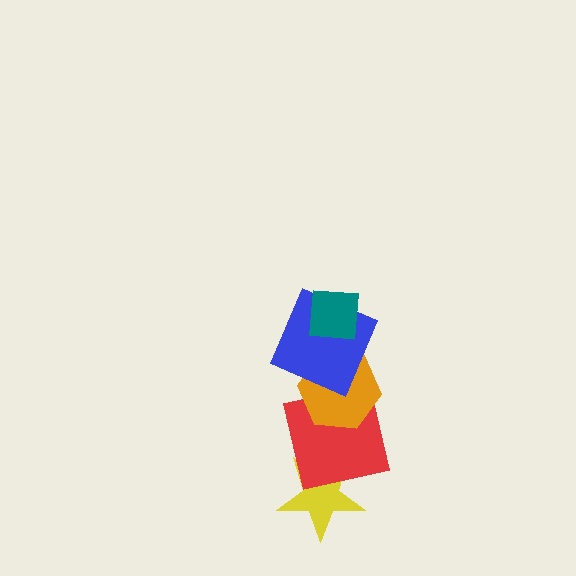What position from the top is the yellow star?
The yellow star is 5th from the top.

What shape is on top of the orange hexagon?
The blue square is on top of the orange hexagon.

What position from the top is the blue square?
The blue square is 2nd from the top.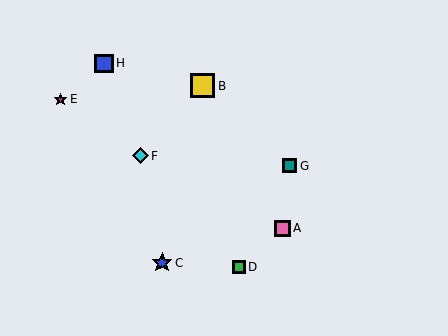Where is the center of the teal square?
The center of the teal square is at (290, 166).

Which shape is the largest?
The yellow square (labeled B) is the largest.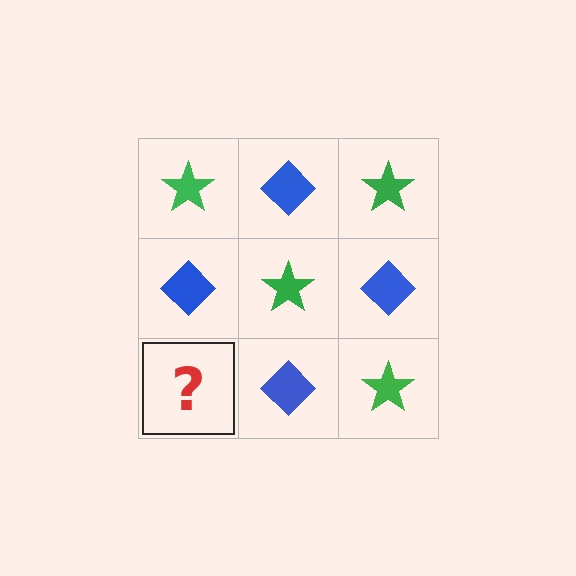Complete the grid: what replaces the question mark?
The question mark should be replaced with a green star.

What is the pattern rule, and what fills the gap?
The rule is that it alternates green star and blue diamond in a checkerboard pattern. The gap should be filled with a green star.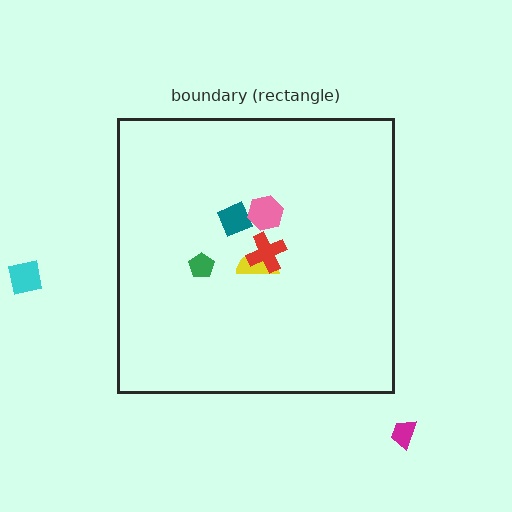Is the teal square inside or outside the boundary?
Inside.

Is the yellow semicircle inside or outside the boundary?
Inside.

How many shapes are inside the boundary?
5 inside, 2 outside.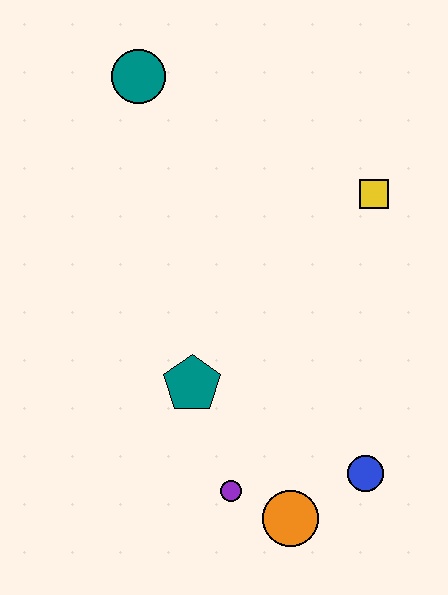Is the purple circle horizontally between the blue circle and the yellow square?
No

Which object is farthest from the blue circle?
The teal circle is farthest from the blue circle.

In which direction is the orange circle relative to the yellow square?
The orange circle is below the yellow square.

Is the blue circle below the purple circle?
No